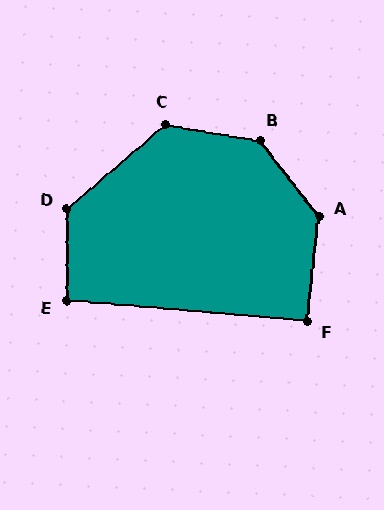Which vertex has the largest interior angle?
B, at approximately 138 degrees.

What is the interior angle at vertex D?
Approximately 131 degrees (obtuse).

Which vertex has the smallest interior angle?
F, at approximately 92 degrees.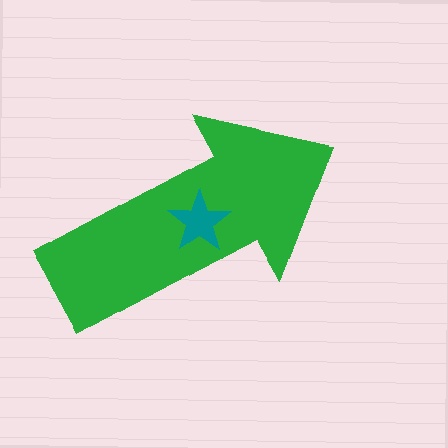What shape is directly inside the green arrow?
The teal star.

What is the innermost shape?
The teal star.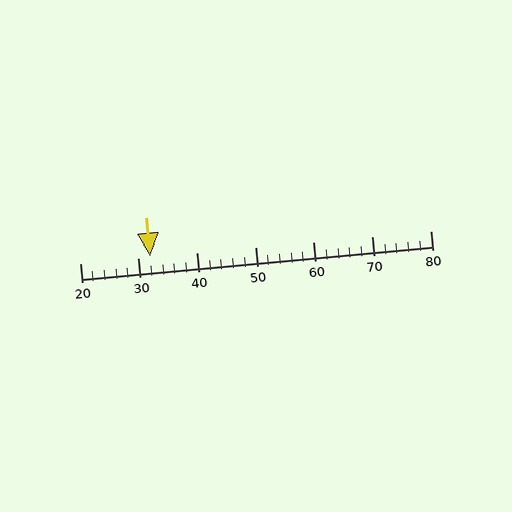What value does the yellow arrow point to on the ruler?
The yellow arrow points to approximately 32.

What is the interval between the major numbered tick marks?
The major tick marks are spaced 10 units apart.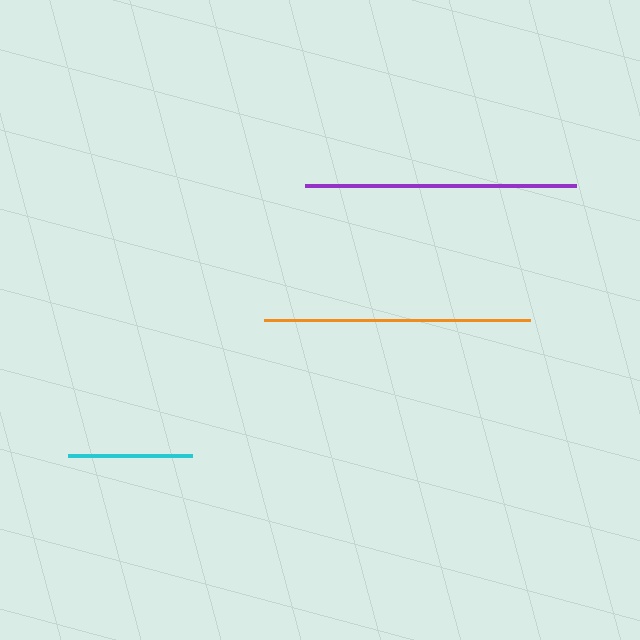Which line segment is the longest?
The purple line is the longest at approximately 270 pixels.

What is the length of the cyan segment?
The cyan segment is approximately 124 pixels long.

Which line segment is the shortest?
The cyan line is the shortest at approximately 124 pixels.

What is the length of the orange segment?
The orange segment is approximately 266 pixels long.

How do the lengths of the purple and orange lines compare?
The purple and orange lines are approximately the same length.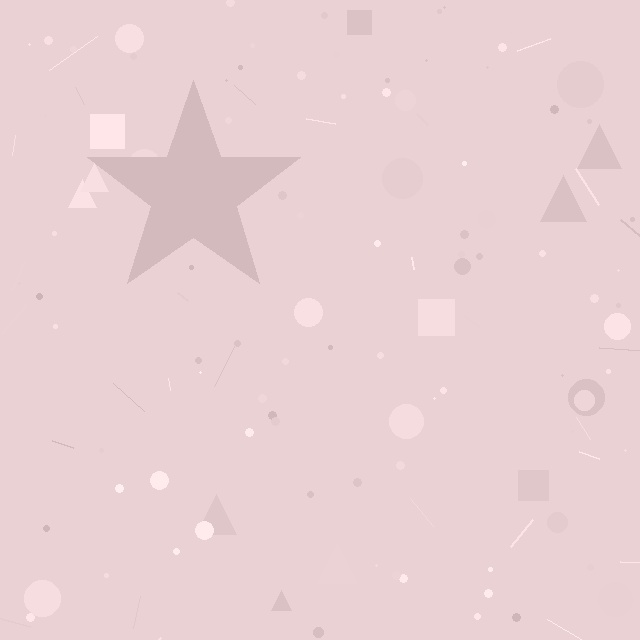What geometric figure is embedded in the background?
A star is embedded in the background.